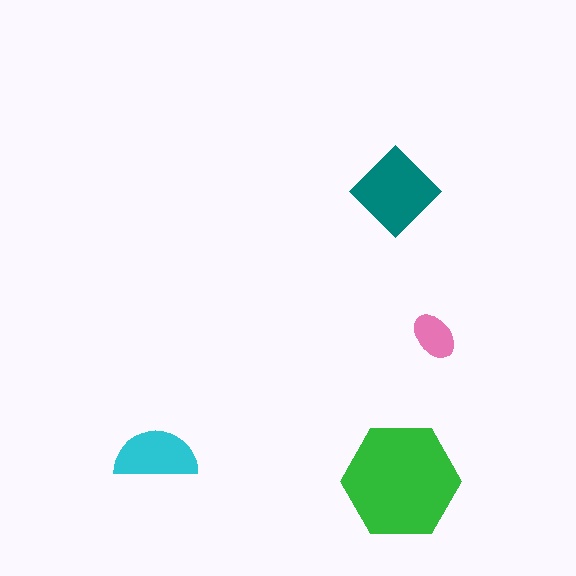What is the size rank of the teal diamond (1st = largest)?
2nd.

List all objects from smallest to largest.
The pink ellipse, the cyan semicircle, the teal diamond, the green hexagon.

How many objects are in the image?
There are 4 objects in the image.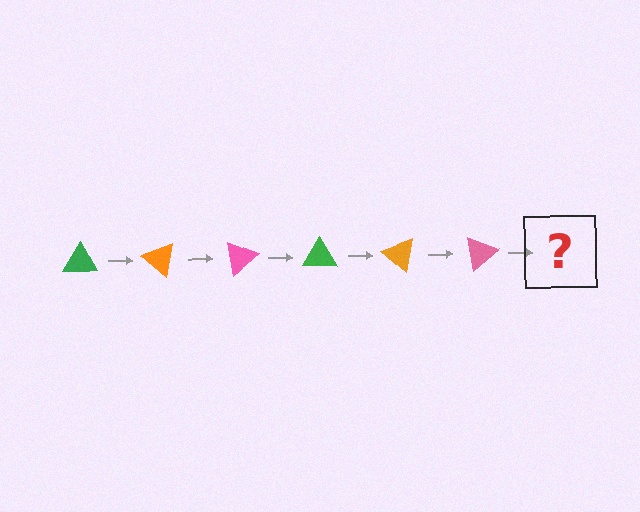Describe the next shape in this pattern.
It should be a green triangle, rotated 240 degrees from the start.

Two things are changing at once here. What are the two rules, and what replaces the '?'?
The two rules are that it rotates 40 degrees each step and the color cycles through green, orange, and pink. The '?' should be a green triangle, rotated 240 degrees from the start.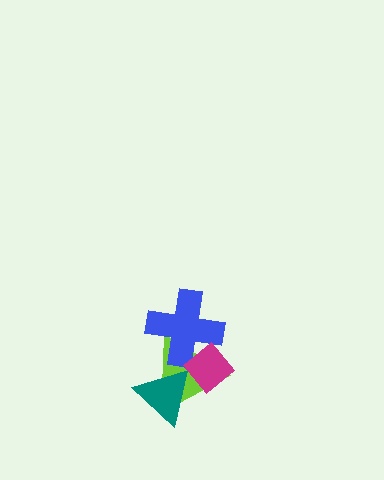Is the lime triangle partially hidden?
Yes, it is partially covered by another shape.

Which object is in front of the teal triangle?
The magenta diamond is in front of the teal triangle.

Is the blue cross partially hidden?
Yes, it is partially covered by another shape.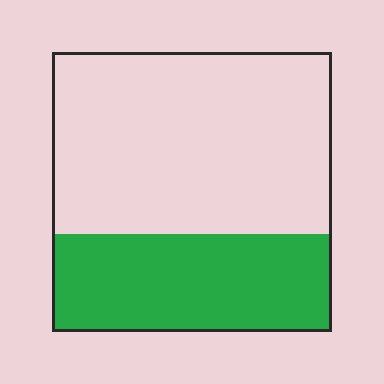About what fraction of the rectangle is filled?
About one third (1/3).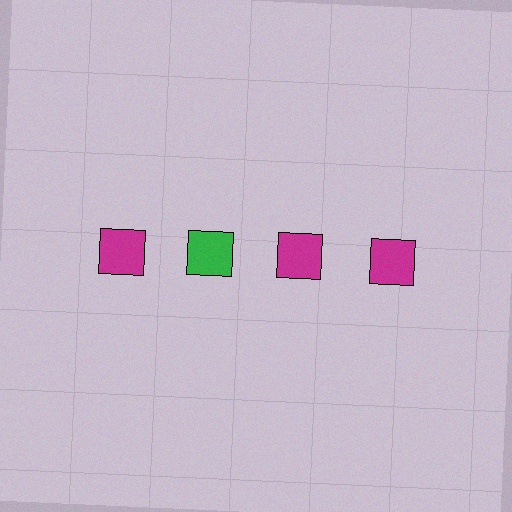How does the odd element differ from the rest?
It has a different color: green instead of magenta.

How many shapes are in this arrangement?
There are 4 shapes arranged in a grid pattern.